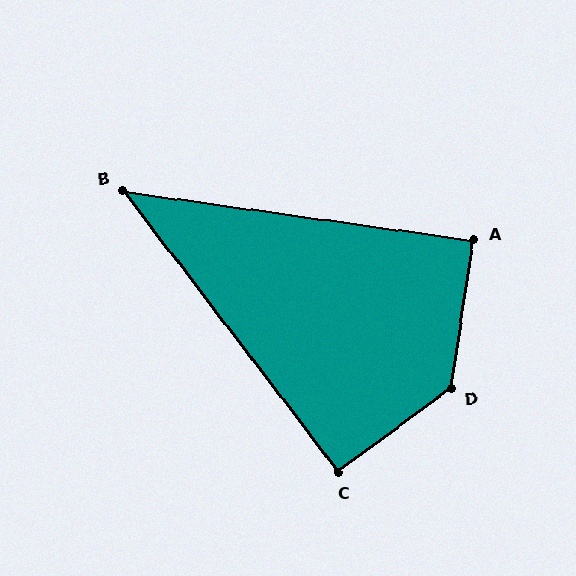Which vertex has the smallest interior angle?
B, at approximately 45 degrees.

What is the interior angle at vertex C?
Approximately 90 degrees (approximately right).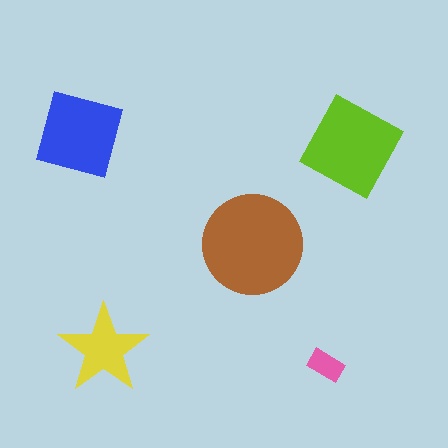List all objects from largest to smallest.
The brown circle, the lime diamond, the blue square, the yellow star, the pink rectangle.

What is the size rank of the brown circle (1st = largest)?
1st.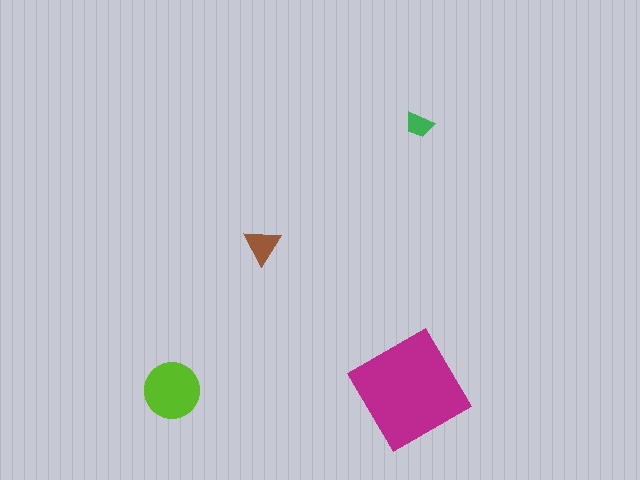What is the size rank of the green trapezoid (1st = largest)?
4th.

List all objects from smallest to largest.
The green trapezoid, the brown triangle, the lime circle, the magenta diamond.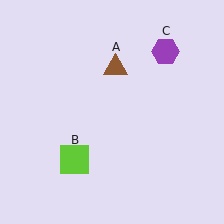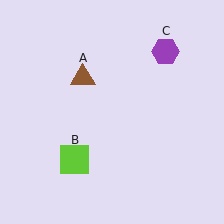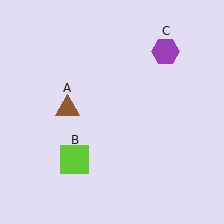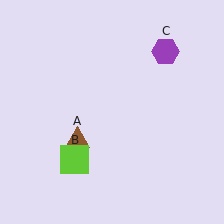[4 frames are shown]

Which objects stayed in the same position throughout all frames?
Lime square (object B) and purple hexagon (object C) remained stationary.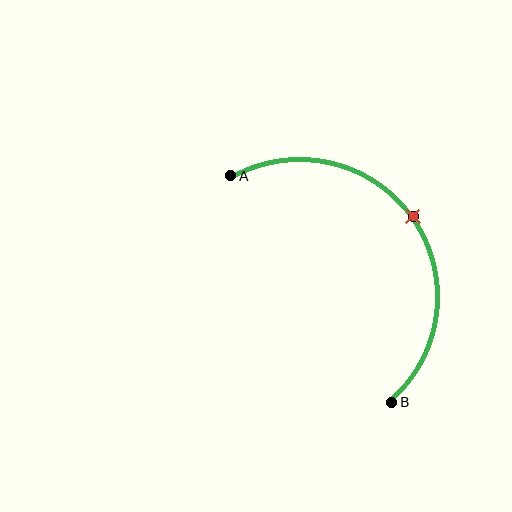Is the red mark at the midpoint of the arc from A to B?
Yes. The red mark lies on the arc at equal arc-length from both A and B — it is the arc midpoint.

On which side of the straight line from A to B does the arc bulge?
The arc bulges above and to the right of the straight line connecting A and B.